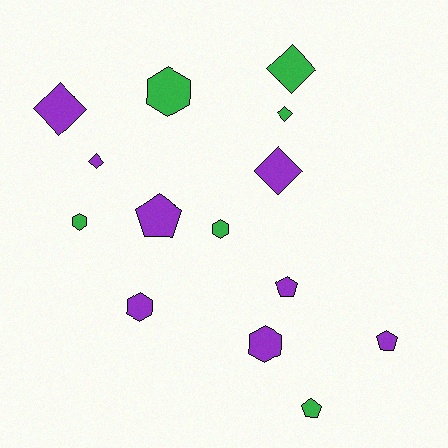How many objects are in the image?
There are 14 objects.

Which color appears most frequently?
Purple, with 8 objects.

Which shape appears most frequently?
Hexagon, with 5 objects.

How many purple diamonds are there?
There are 3 purple diamonds.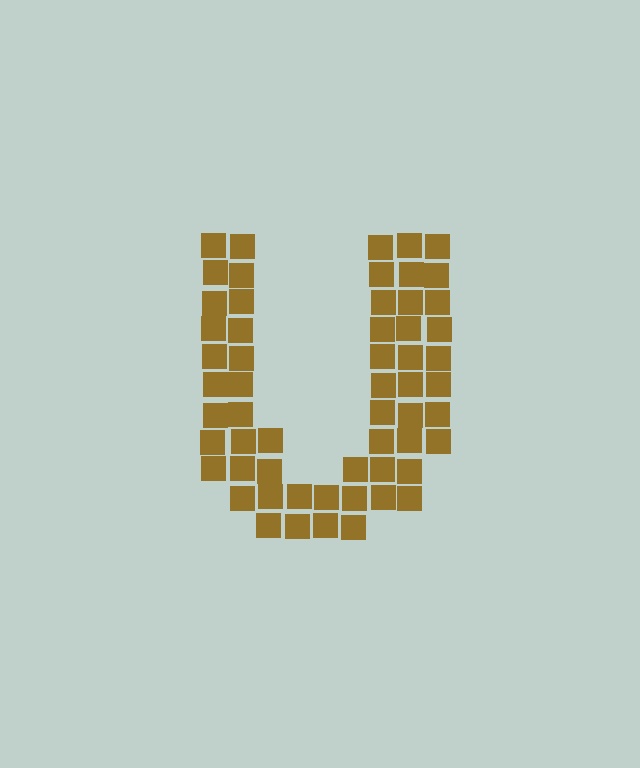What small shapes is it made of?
It is made of small squares.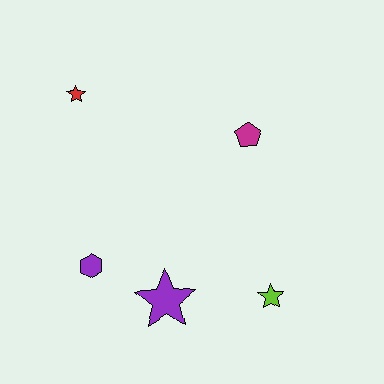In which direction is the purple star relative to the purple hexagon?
The purple star is to the right of the purple hexagon.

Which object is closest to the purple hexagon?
The purple star is closest to the purple hexagon.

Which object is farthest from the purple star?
The red star is farthest from the purple star.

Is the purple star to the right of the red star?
Yes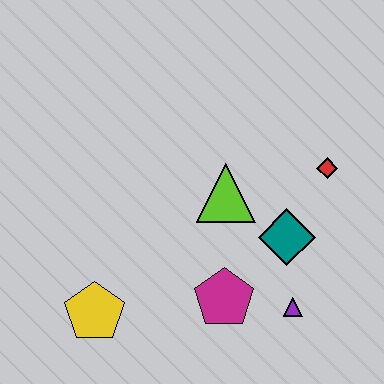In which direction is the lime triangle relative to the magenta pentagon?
The lime triangle is above the magenta pentagon.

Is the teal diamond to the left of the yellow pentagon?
No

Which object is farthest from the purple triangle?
The yellow pentagon is farthest from the purple triangle.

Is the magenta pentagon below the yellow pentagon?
No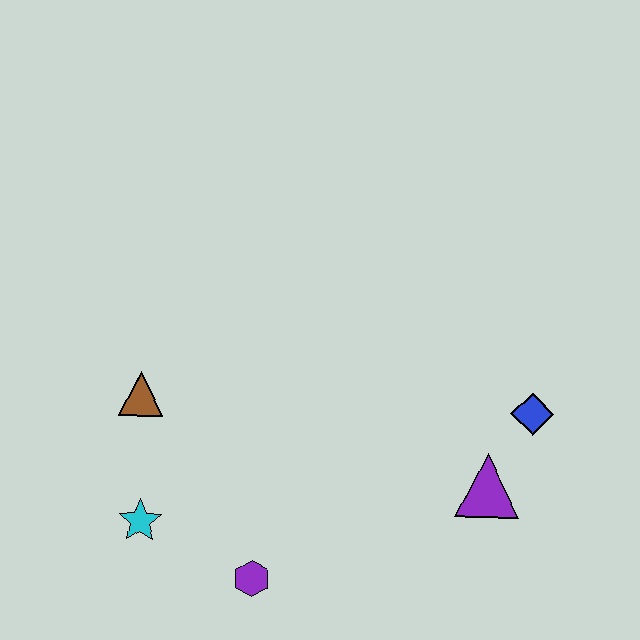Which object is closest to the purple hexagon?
The cyan star is closest to the purple hexagon.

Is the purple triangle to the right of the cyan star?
Yes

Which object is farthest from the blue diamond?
The cyan star is farthest from the blue diamond.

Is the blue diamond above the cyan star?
Yes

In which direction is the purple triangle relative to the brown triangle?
The purple triangle is to the right of the brown triangle.